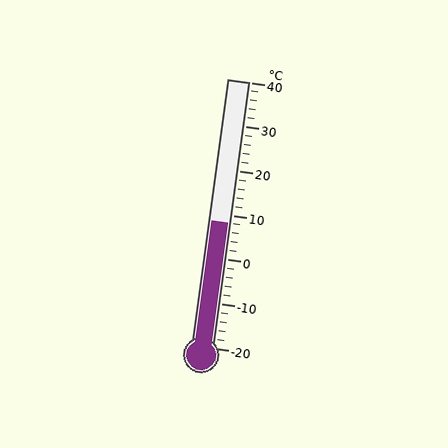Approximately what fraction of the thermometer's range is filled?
The thermometer is filled to approximately 45% of its range.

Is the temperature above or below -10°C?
The temperature is above -10°C.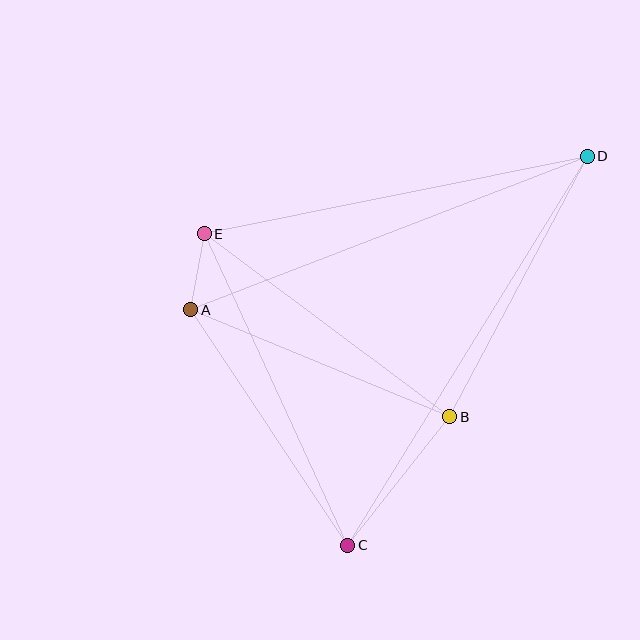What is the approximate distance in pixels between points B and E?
The distance between B and E is approximately 306 pixels.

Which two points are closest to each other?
Points A and E are closest to each other.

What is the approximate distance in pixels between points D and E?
The distance between D and E is approximately 391 pixels.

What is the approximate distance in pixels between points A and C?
The distance between A and C is approximately 283 pixels.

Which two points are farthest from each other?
Points C and D are farthest from each other.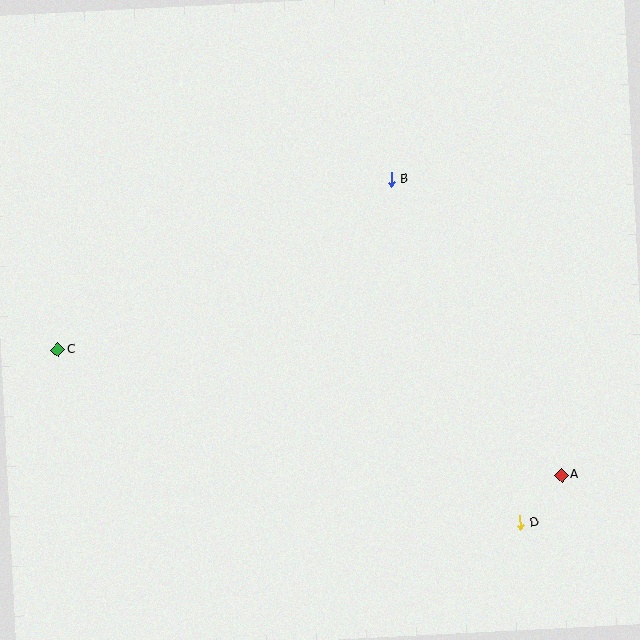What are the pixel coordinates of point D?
Point D is at (520, 523).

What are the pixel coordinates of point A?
Point A is at (561, 475).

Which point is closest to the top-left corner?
Point C is closest to the top-left corner.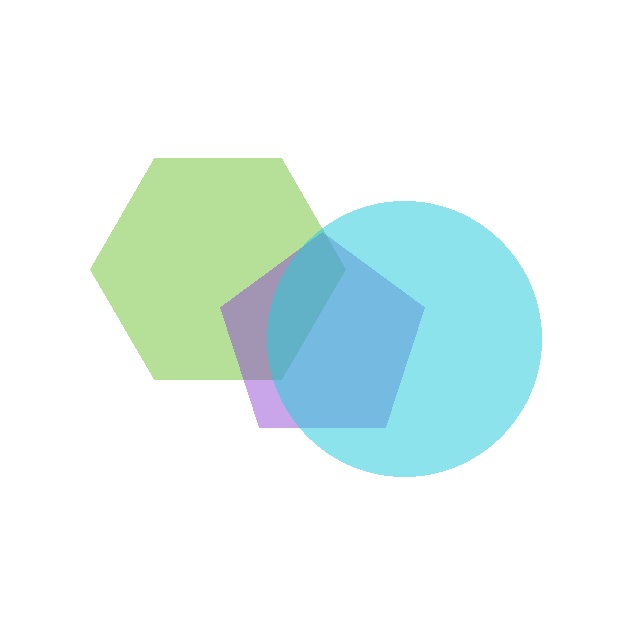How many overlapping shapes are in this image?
There are 3 overlapping shapes in the image.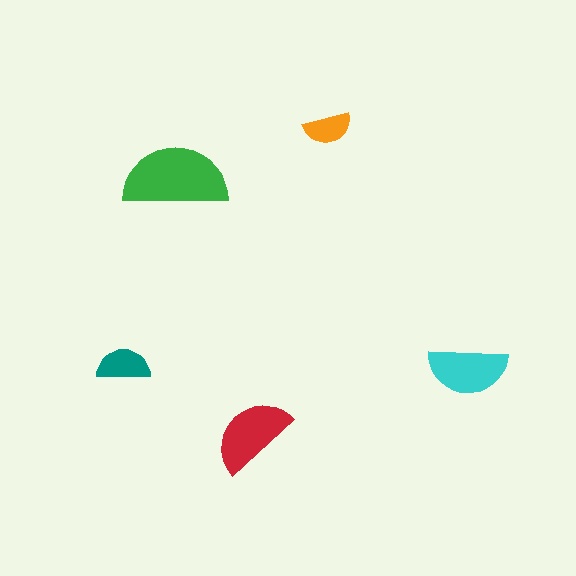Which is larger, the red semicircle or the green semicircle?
The green one.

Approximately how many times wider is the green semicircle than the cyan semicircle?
About 1.5 times wider.